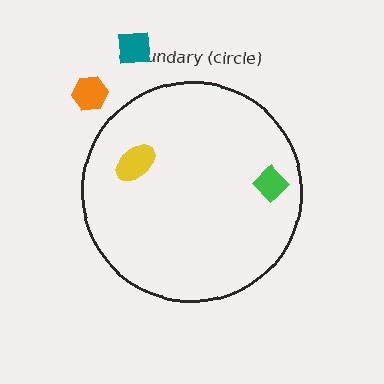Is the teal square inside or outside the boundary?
Outside.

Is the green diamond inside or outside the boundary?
Inside.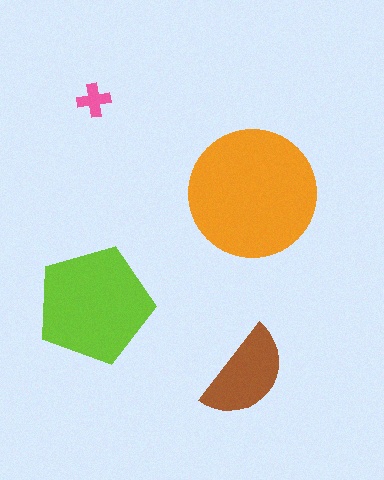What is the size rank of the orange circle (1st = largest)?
1st.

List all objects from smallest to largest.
The pink cross, the brown semicircle, the lime pentagon, the orange circle.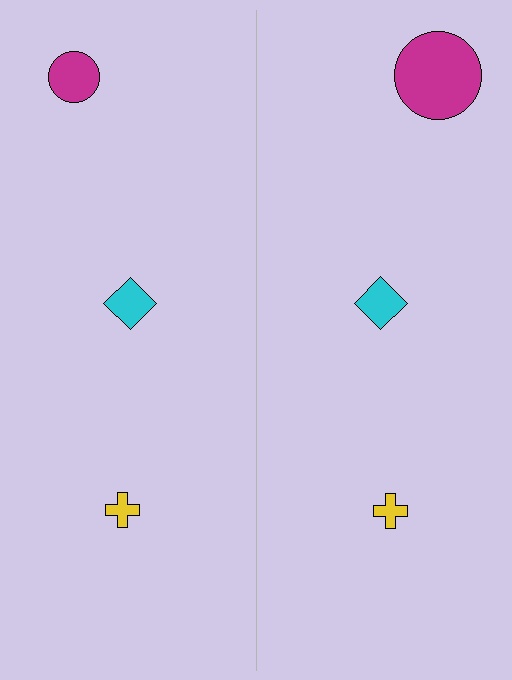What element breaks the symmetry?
The magenta circle on the right side has a different size than its mirror counterpart.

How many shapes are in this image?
There are 6 shapes in this image.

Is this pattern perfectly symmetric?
No, the pattern is not perfectly symmetric. The magenta circle on the right side has a different size than its mirror counterpart.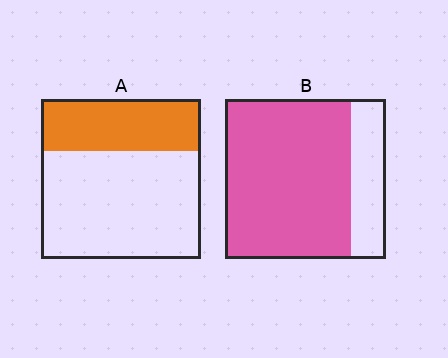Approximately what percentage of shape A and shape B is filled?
A is approximately 30% and B is approximately 80%.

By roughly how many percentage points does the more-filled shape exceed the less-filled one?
By roughly 45 percentage points (B over A).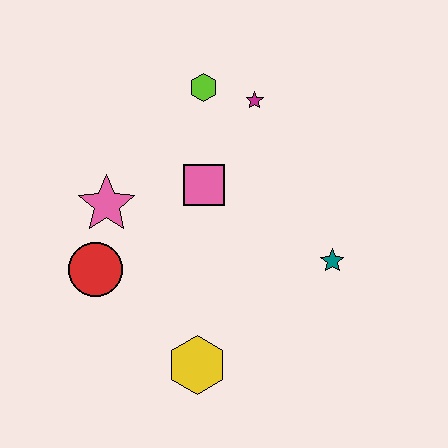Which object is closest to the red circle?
The pink star is closest to the red circle.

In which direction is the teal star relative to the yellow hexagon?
The teal star is to the right of the yellow hexagon.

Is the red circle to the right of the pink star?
No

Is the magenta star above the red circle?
Yes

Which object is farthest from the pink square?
The yellow hexagon is farthest from the pink square.